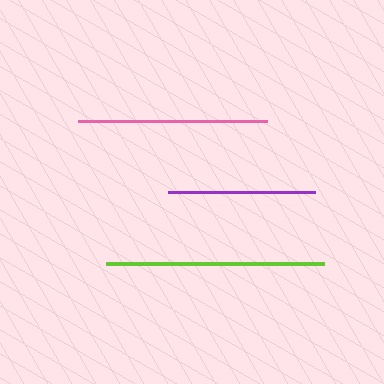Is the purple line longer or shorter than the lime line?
The lime line is longer than the purple line.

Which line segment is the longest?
The lime line is the longest at approximately 218 pixels.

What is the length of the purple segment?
The purple segment is approximately 147 pixels long.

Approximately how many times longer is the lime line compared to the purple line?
The lime line is approximately 1.5 times the length of the purple line.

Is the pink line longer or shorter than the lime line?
The lime line is longer than the pink line.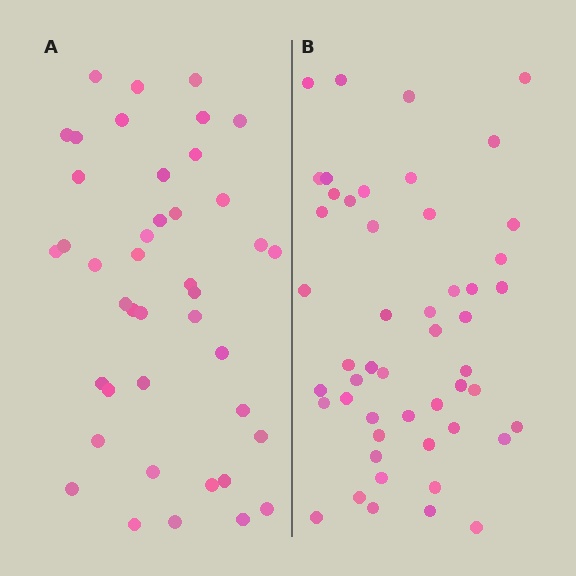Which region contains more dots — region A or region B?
Region B (the right region) has more dots.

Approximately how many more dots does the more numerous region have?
Region B has roughly 8 or so more dots than region A.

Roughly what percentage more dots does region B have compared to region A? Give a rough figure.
About 20% more.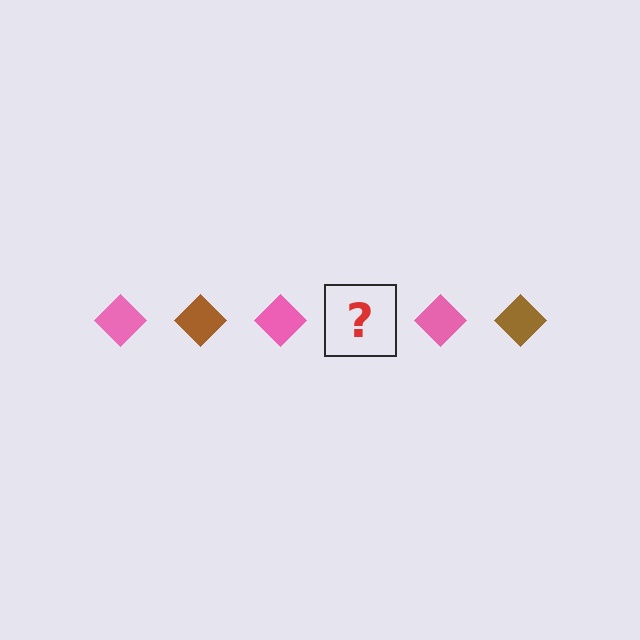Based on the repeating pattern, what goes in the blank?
The blank should be a brown diamond.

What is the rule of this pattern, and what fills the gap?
The rule is that the pattern cycles through pink, brown diamonds. The gap should be filled with a brown diamond.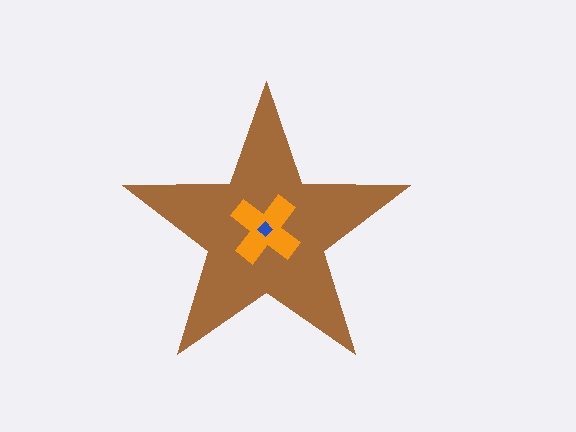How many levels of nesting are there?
3.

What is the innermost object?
The blue diamond.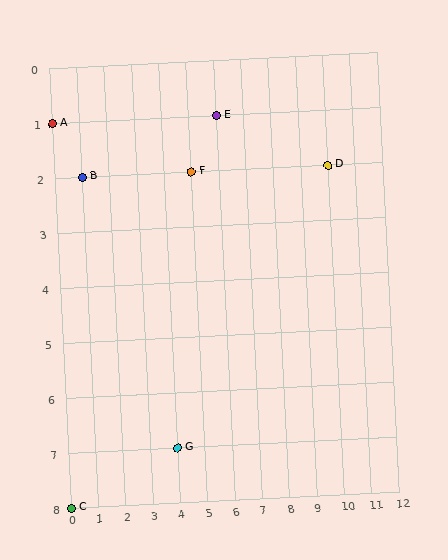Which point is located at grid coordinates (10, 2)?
Point D is at (10, 2).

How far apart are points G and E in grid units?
Points G and E are 2 columns and 6 rows apart (about 6.3 grid units diagonally).